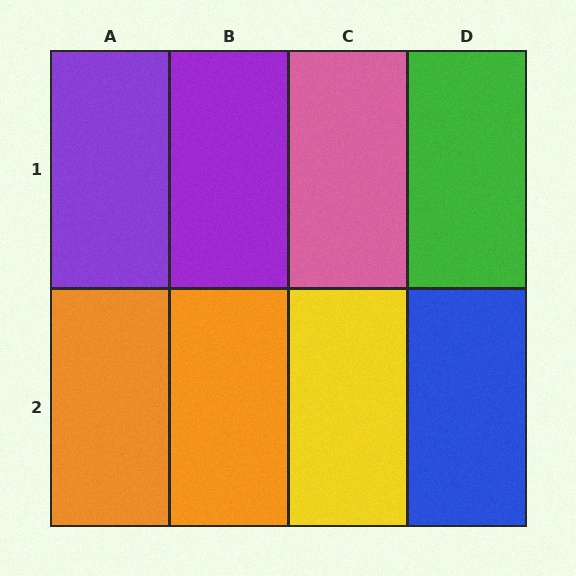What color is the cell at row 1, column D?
Green.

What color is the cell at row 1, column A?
Purple.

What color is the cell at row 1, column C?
Pink.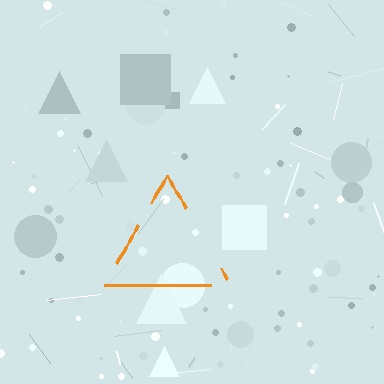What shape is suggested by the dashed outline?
The dashed outline suggests a triangle.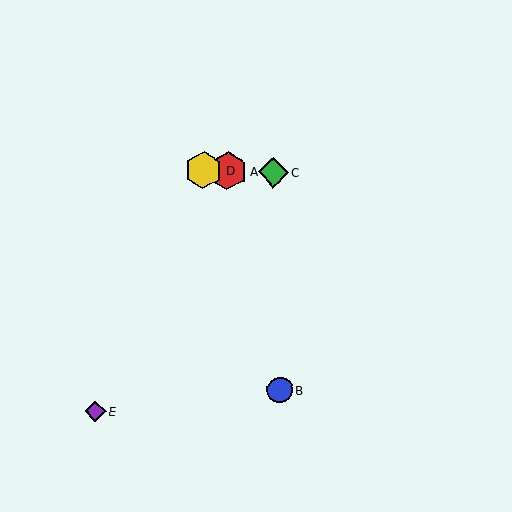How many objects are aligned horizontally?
3 objects (A, C, D) are aligned horizontally.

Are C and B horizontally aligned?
No, C is at y≈172 and B is at y≈390.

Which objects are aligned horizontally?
Objects A, C, D are aligned horizontally.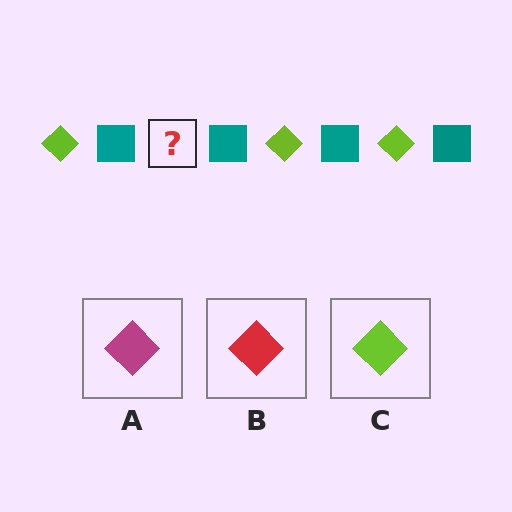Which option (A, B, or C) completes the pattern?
C.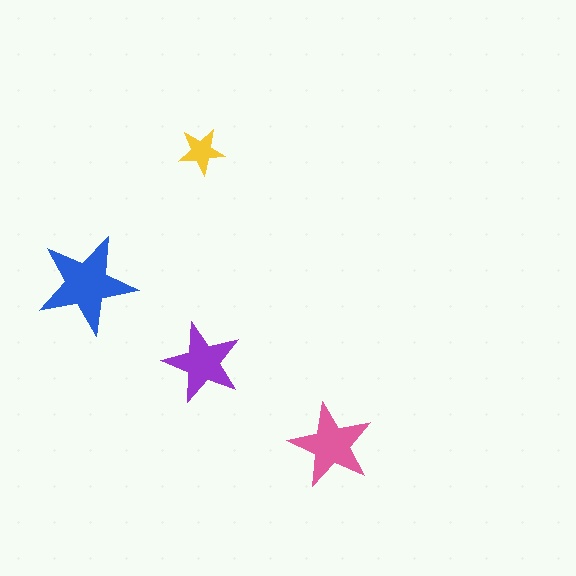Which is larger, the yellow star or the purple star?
The purple one.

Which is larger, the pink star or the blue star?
The blue one.